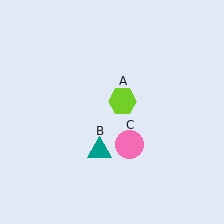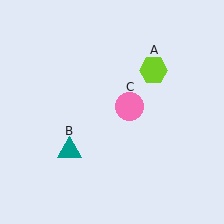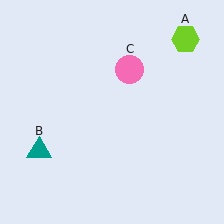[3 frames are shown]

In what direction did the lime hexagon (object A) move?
The lime hexagon (object A) moved up and to the right.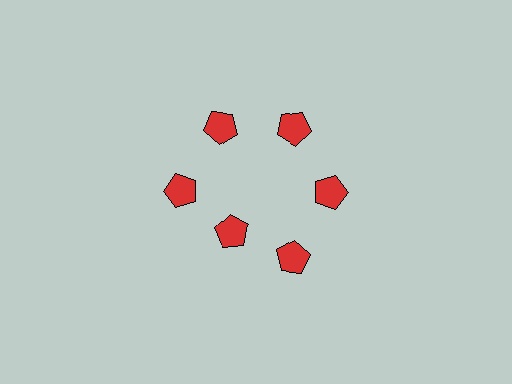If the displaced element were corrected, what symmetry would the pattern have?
It would have 6-fold rotational symmetry — the pattern would map onto itself every 60 degrees.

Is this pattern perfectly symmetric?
No. The 6 red pentagons are arranged in a ring, but one element near the 7 o'clock position is pulled inward toward the center, breaking the 6-fold rotational symmetry.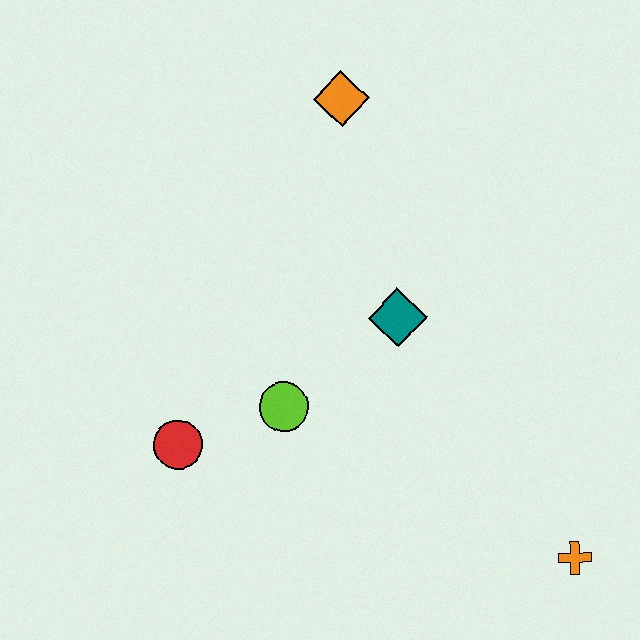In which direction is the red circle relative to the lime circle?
The red circle is to the left of the lime circle.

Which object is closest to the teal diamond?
The lime circle is closest to the teal diamond.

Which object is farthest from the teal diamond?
The orange cross is farthest from the teal diamond.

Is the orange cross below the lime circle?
Yes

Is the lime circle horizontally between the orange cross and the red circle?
Yes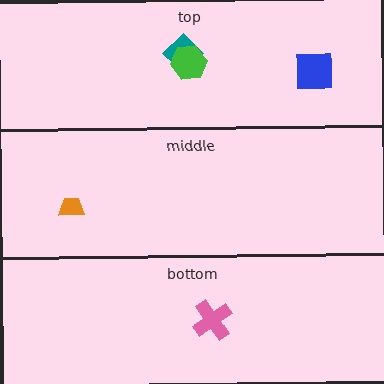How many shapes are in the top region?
3.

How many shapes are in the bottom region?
1.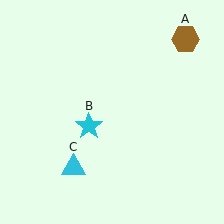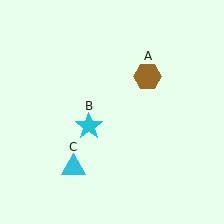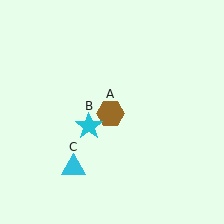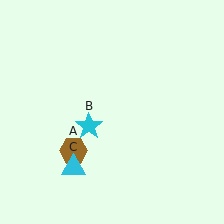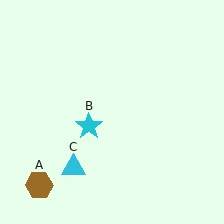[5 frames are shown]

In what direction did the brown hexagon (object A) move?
The brown hexagon (object A) moved down and to the left.